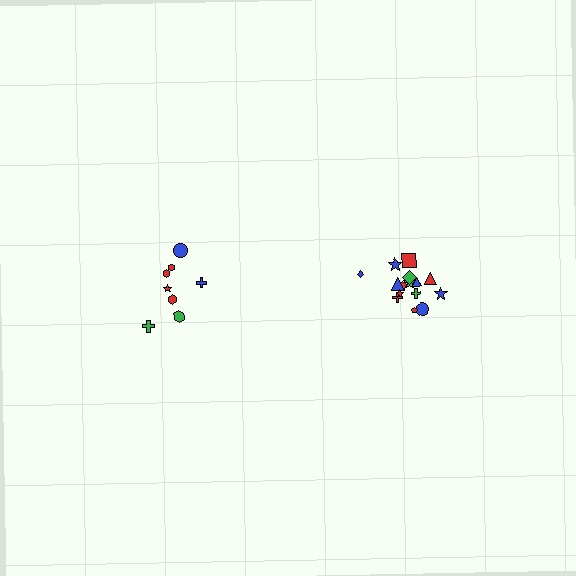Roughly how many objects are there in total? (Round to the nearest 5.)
Roughly 25 objects in total.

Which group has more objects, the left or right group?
The right group.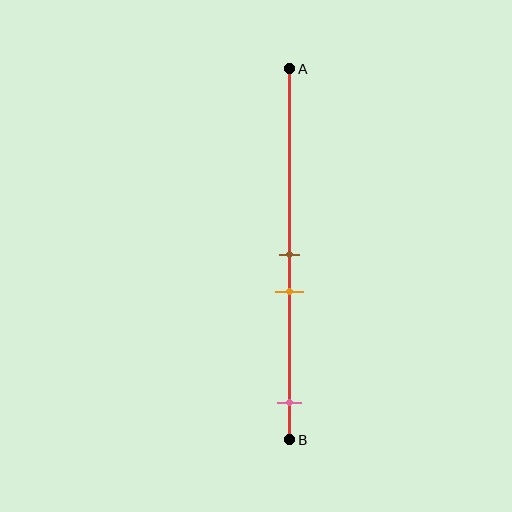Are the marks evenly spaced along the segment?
No, the marks are not evenly spaced.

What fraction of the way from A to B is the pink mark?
The pink mark is approximately 90% (0.9) of the way from A to B.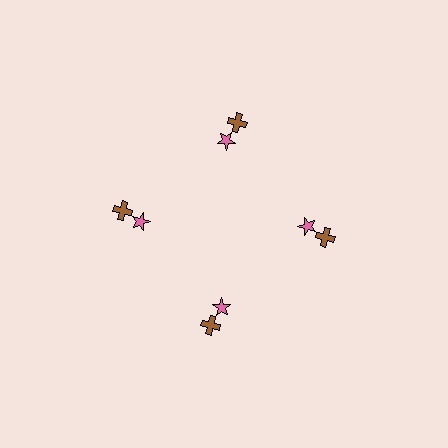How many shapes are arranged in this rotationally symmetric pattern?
There are 8 shapes, arranged in 4 groups of 2.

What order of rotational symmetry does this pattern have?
This pattern has 4-fold rotational symmetry.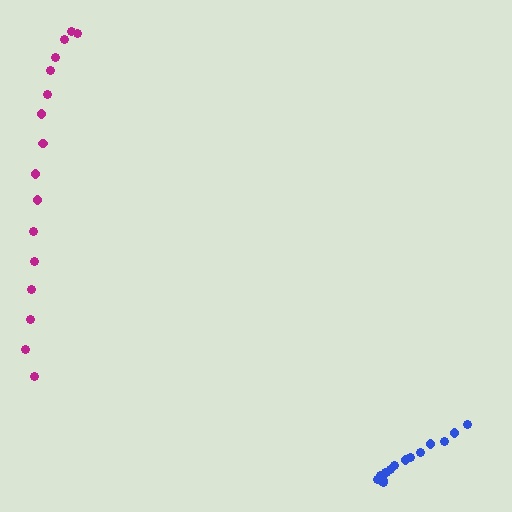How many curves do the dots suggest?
There are 2 distinct paths.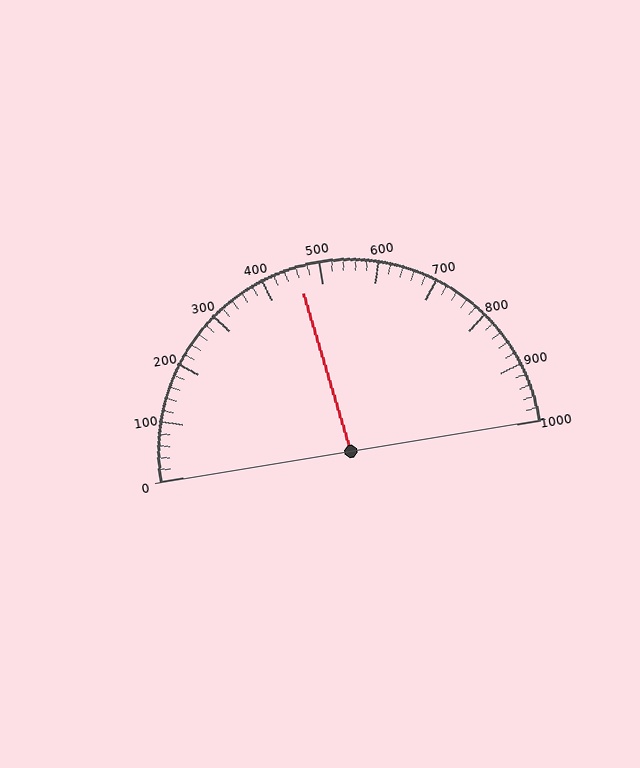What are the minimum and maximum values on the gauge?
The gauge ranges from 0 to 1000.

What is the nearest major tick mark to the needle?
The nearest major tick mark is 500.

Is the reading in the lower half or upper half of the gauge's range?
The reading is in the lower half of the range (0 to 1000).